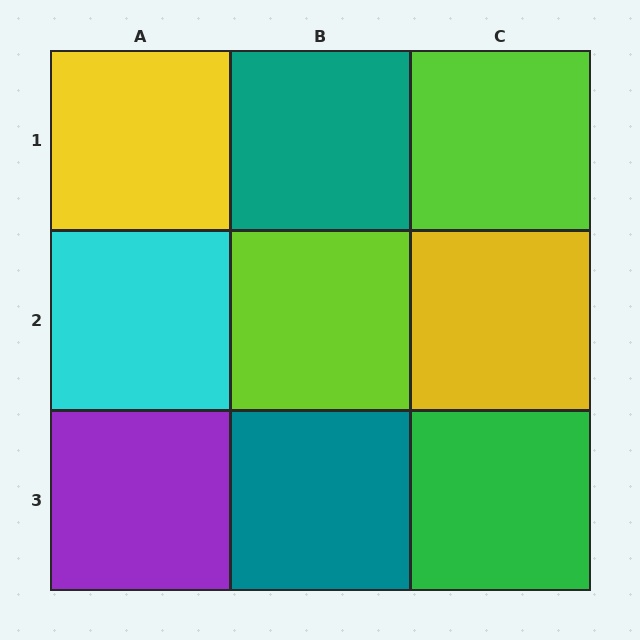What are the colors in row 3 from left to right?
Purple, teal, green.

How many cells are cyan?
1 cell is cyan.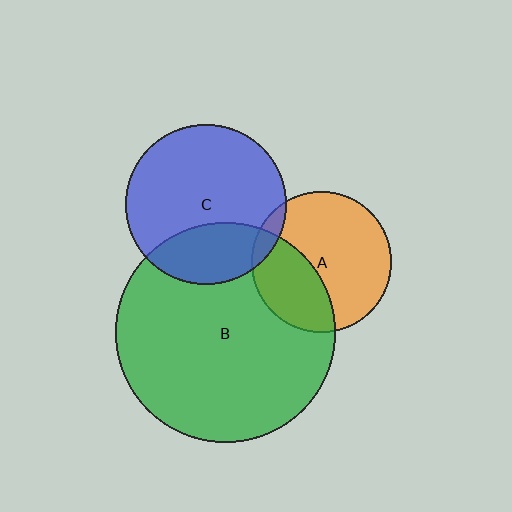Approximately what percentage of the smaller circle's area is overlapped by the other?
Approximately 35%.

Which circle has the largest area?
Circle B (green).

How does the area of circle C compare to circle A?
Approximately 1.3 times.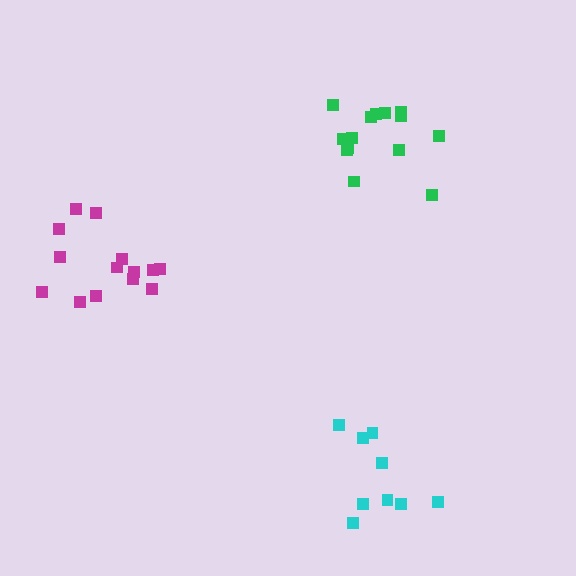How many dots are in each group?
Group 1: 14 dots, Group 2: 14 dots, Group 3: 9 dots (37 total).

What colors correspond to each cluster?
The clusters are colored: magenta, green, cyan.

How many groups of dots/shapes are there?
There are 3 groups.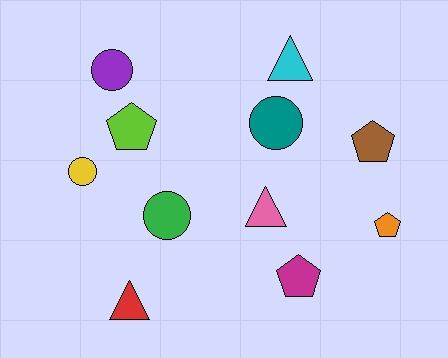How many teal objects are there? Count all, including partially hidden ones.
There is 1 teal object.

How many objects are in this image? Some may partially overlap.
There are 11 objects.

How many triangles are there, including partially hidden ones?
There are 3 triangles.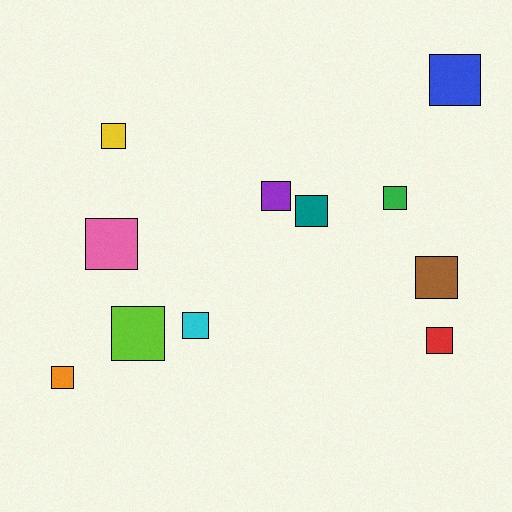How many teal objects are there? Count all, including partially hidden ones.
There is 1 teal object.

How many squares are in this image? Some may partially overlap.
There are 11 squares.